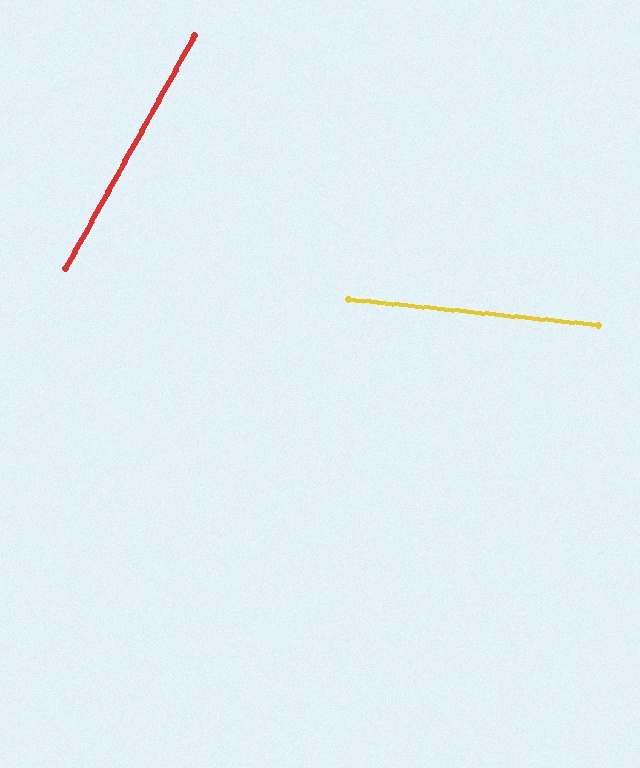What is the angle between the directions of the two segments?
Approximately 67 degrees.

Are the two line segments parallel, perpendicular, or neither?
Neither parallel nor perpendicular — they differ by about 67°.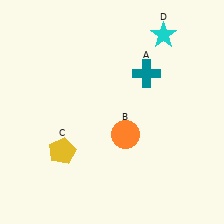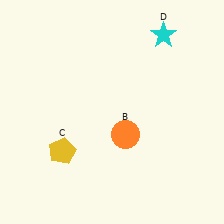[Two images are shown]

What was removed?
The teal cross (A) was removed in Image 2.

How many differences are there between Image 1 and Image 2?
There is 1 difference between the two images.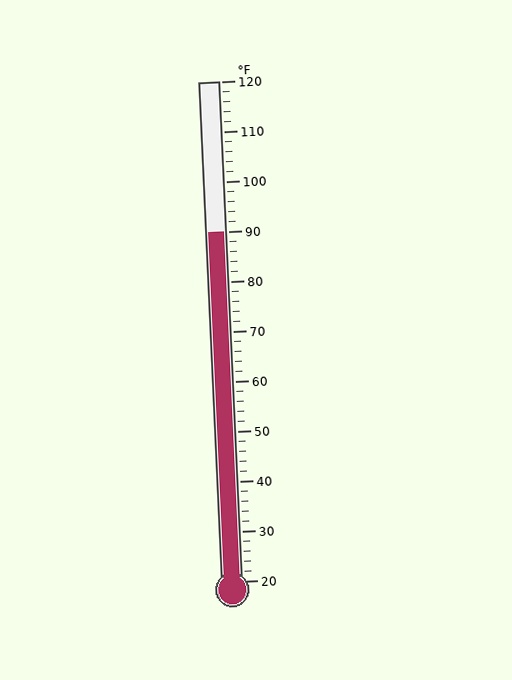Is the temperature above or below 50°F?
The temperature is above 50°F.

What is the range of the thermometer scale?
The thermometer scale ranges from 20°F to 120°F.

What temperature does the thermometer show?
The thermometer shows approximately 90°F.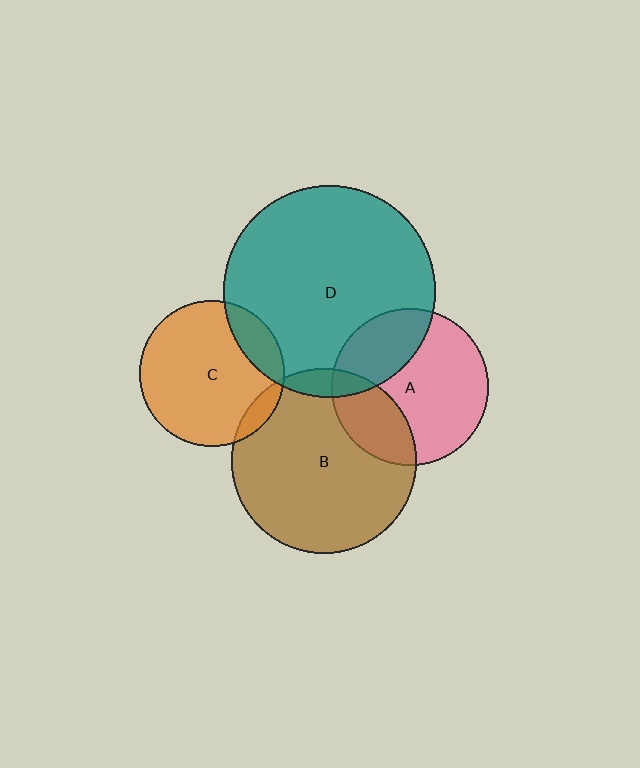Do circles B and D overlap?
Yes.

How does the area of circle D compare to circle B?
Approximately 1.3 times.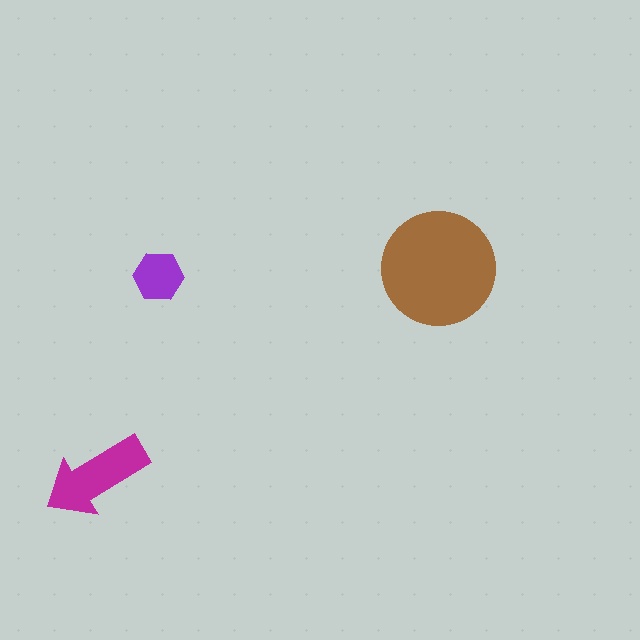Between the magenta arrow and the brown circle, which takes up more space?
The brown circle.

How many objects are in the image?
There are 3 objects in the image.